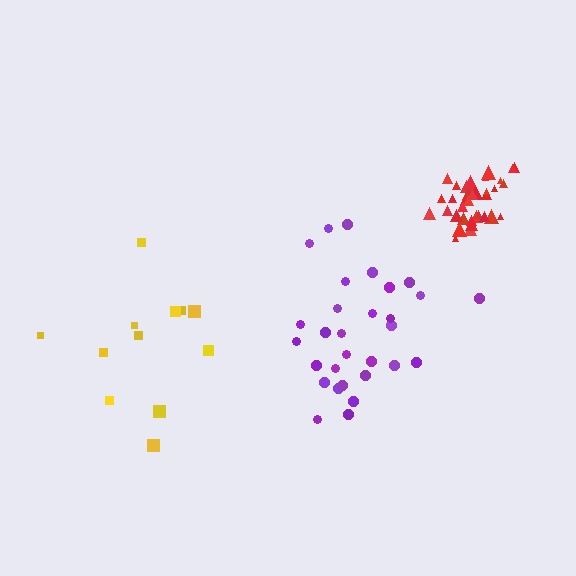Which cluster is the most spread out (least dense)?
Yellow.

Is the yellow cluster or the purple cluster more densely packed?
Purple.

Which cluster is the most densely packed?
Red.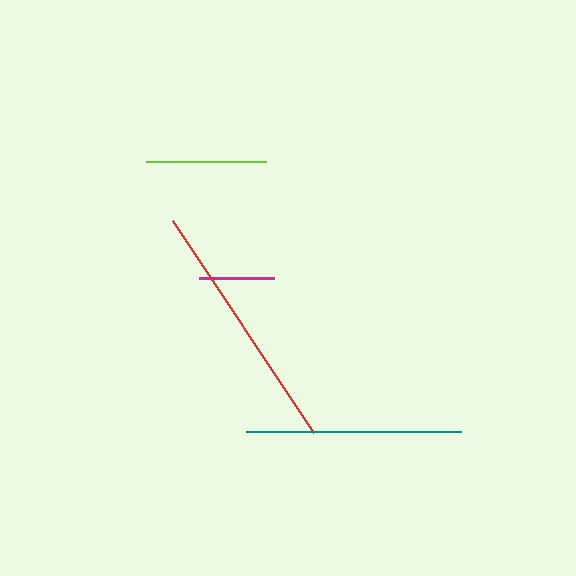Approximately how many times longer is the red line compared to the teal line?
The red line is approximately 1.2 times the length of the teal line.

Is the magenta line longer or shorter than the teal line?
The teal line is longer than the magenta line.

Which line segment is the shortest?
The magenta line is the shortest at approximately 75 pixels.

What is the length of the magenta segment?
The magenta segment is approximately 75 pixels long.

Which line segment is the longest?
The red line is the longest at approximately 254 pixels.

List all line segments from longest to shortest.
From longest to shortest: red, teal, lime, magenta.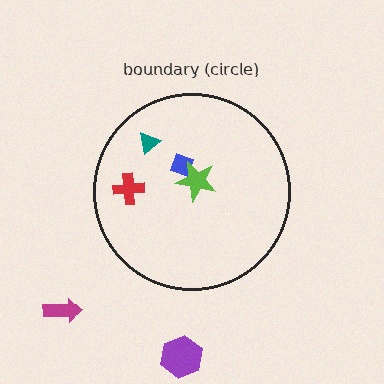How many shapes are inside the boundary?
4 inside, 2 outside.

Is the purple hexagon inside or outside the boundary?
Outside.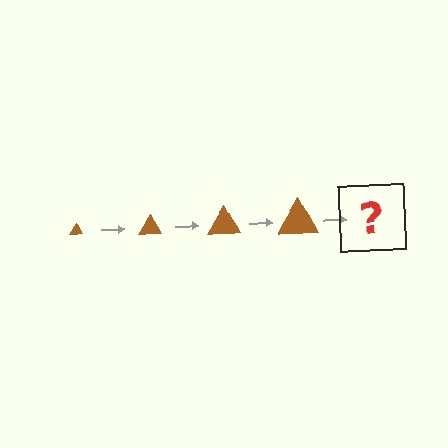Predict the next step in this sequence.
The next step is a brown triangle, larger than the previous one.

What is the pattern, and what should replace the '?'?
The pattern is that the triangle gets progressively larger each step. The '?' should be a brown triangle, larger than the previous one.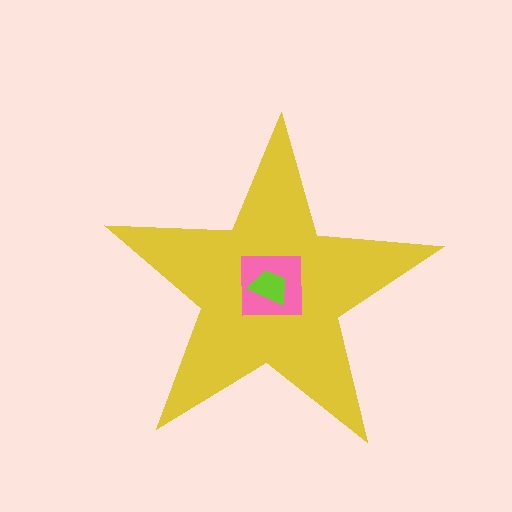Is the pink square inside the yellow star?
Yes.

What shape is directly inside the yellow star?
The pink square.